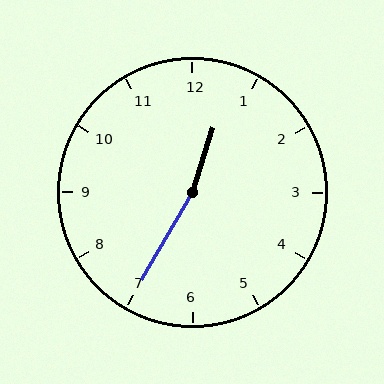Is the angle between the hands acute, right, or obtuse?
It is obtuse.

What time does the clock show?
12:35.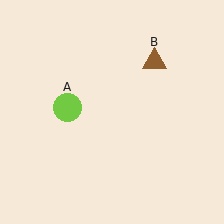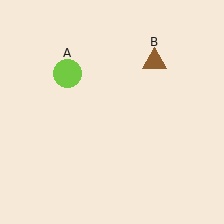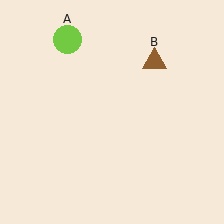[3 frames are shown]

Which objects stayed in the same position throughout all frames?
Brown triangle (object B) remained stationary.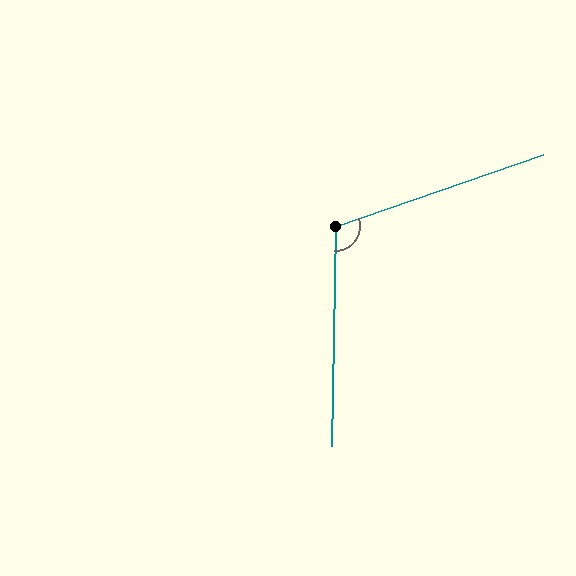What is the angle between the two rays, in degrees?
Approximately 110 degrees.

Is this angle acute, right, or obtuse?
It is obtuse.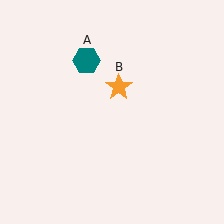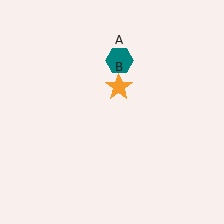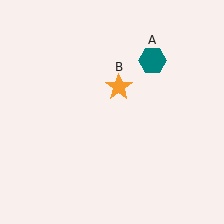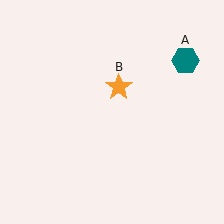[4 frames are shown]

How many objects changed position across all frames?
1 object changed position: teal hexagon (object A).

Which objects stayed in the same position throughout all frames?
Orange star (object B) remained stationary.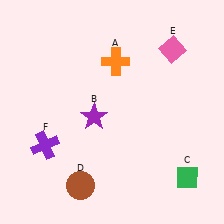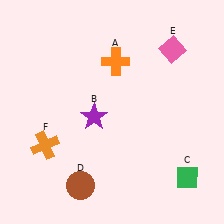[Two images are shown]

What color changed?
The cross (F) changed from purple in Image 1 to orange in Image 2.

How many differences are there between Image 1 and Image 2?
There is 1 difference between the two images.